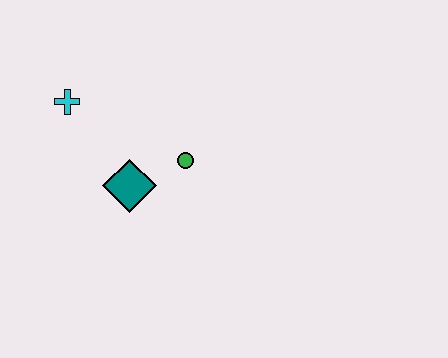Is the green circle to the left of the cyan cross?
No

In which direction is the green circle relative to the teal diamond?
The green circle is to the right of the teal diamond.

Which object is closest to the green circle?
The teal diamond is closest to the green circle.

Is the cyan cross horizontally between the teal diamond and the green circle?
No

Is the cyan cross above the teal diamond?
Yes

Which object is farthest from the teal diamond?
The cyan cross is farthest from the teal diamond.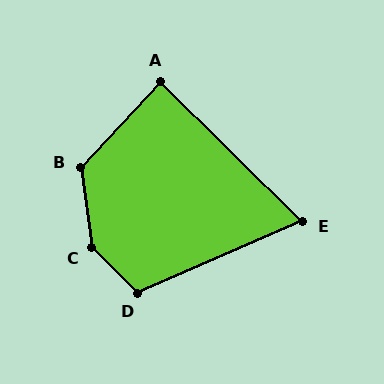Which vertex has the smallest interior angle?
E, at approximately 68 degrees.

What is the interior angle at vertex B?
Approximately 128 degrees (obtuse).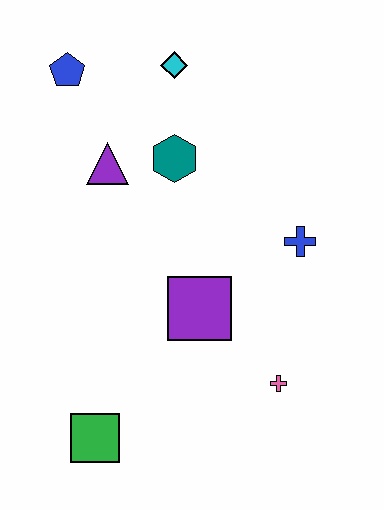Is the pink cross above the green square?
Yes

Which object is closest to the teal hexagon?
The purple triangle is closest to the teal hexagon.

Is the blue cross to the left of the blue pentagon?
No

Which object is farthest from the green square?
The cyan diamond is farthest from the green square.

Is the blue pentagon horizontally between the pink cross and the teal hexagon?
No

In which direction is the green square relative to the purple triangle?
The green square is below the purple triangle.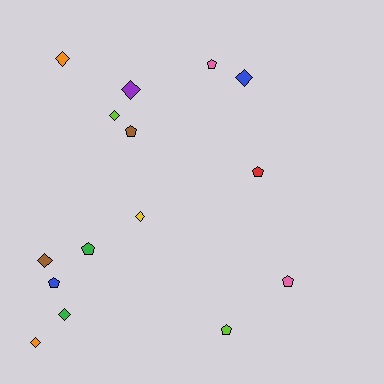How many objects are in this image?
There are 15 objects.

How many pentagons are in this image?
There are 7 pentagons.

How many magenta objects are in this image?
There are no magenta objects.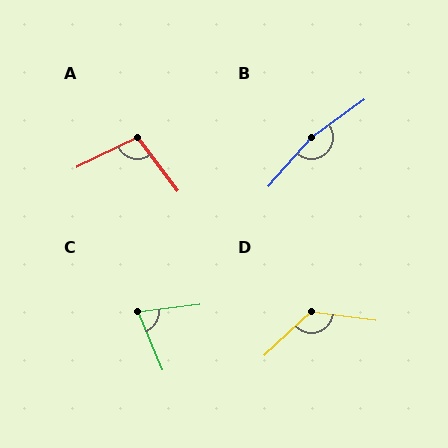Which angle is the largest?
B, at approximately 167 degrees.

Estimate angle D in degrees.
Approximately 129 degrees.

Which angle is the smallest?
C, at approximately 73 degrees.